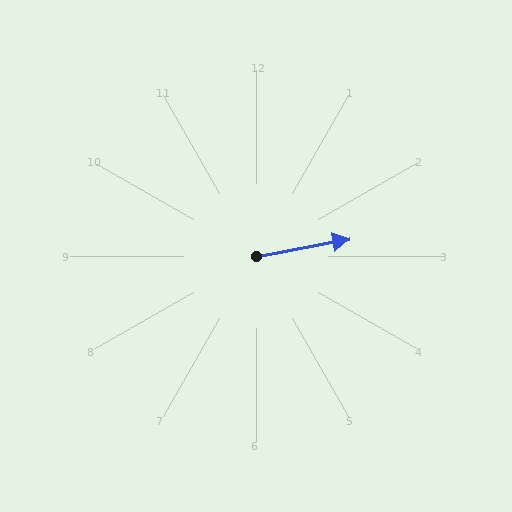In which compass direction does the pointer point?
East.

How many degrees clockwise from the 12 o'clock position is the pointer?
Approximately 80 degrees.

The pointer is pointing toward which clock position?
Roughly 3 o'clock.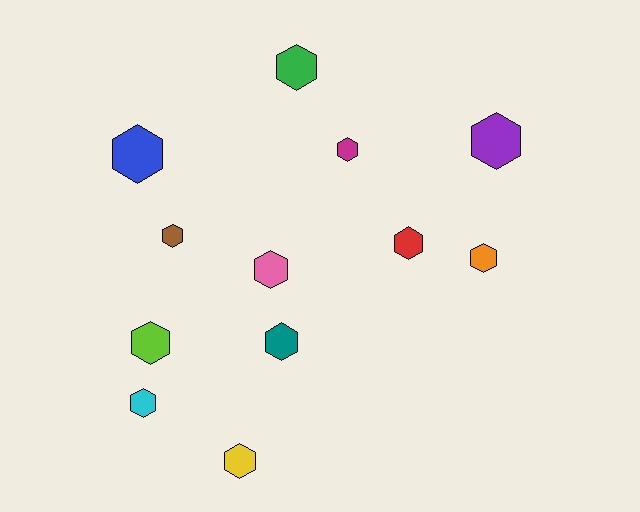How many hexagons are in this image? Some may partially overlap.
There are 12 hexagons.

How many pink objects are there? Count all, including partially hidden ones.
There is 1 pink object.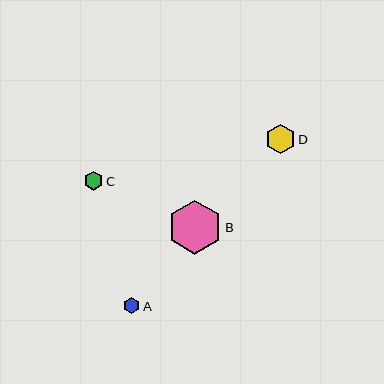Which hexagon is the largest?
Hexagon B is the largest with a size of approximately 54 pixels.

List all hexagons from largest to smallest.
From largest to smallest: B, D, C, A.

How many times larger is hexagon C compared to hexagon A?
Hexagon C is approximately 1.1 times the size of hexagon A.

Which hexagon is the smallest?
Hexagon A is the smallest with a size of approximately 17 pixels.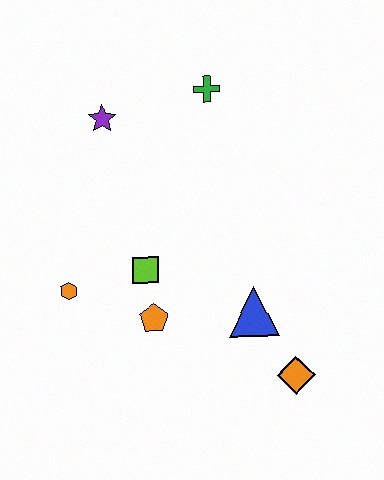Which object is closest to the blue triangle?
The orange diamond is closest to the blue triangle.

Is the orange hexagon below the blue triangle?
No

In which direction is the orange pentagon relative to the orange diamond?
The orange pentagon is to the left of the orange diamond.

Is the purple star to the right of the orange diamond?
No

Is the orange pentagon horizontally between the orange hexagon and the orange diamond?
Yes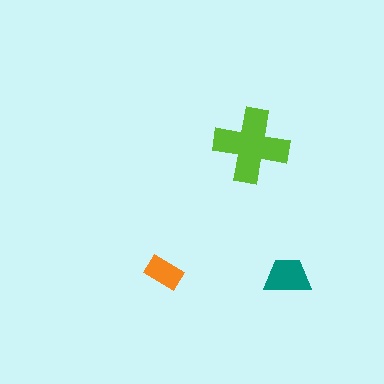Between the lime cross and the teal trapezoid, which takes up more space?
The lime cross.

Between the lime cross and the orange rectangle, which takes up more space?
The lime cross.